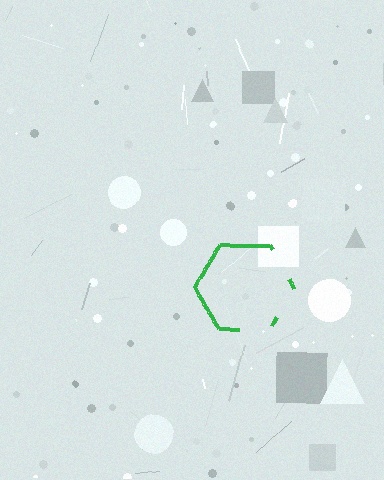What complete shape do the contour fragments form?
The contour fragments form a hexagon.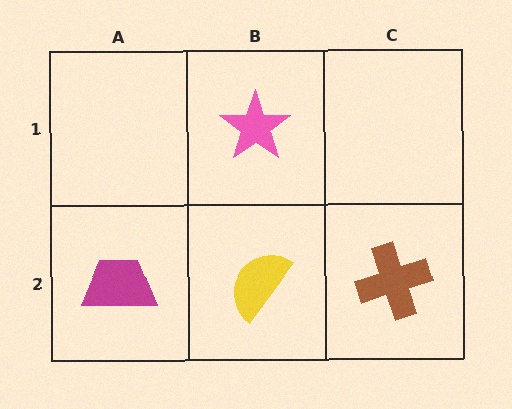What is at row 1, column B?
A pink star.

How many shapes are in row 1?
1 shape.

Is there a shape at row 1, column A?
No, that cell is empty.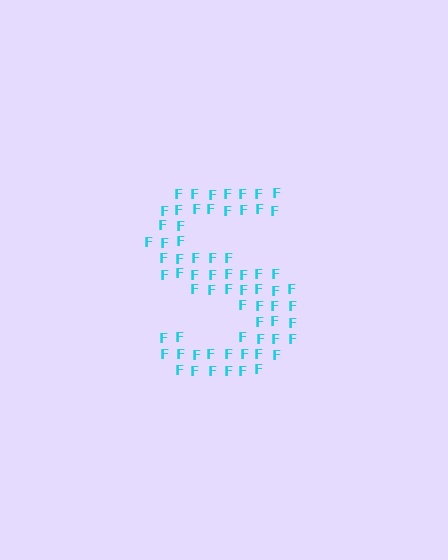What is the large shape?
The large shape is the letter S.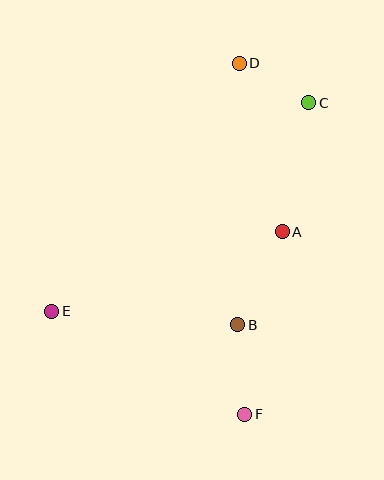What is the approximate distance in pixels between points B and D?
The distance between B and D is approximately 262 pixels.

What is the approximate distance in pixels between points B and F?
The distance between B and F is approximately 90 pixels.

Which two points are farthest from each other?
Points D and F are farthest from each other.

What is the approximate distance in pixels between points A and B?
The distance between A and B is approximately 103 pixels.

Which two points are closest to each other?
Points C and D are closest to each other.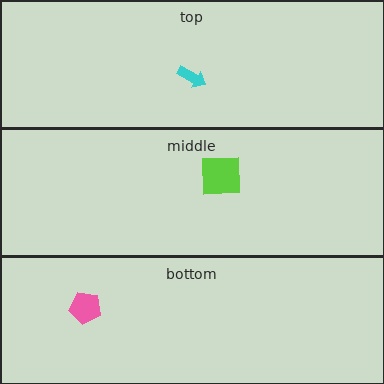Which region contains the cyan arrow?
The top region.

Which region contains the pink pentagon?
The bottom region.